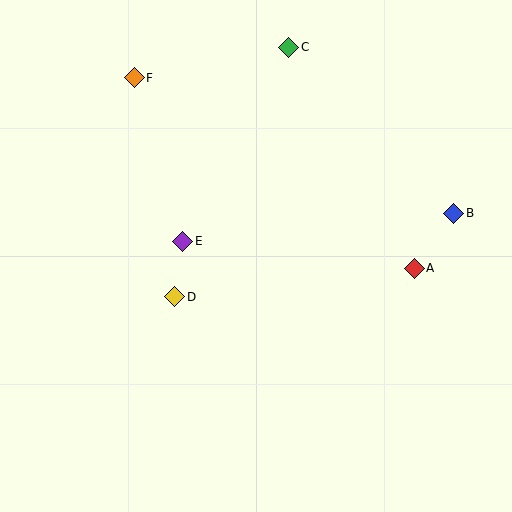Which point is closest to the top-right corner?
Point B is closest to the top-right corner.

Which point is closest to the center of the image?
Point E at (183, 241) is closest to the center.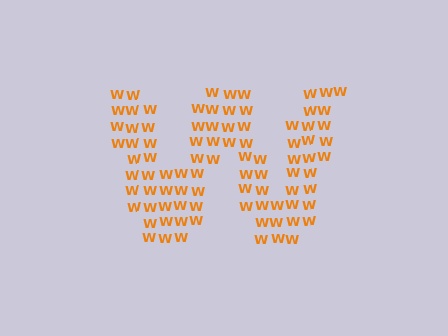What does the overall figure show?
The overall figure shows the letter W.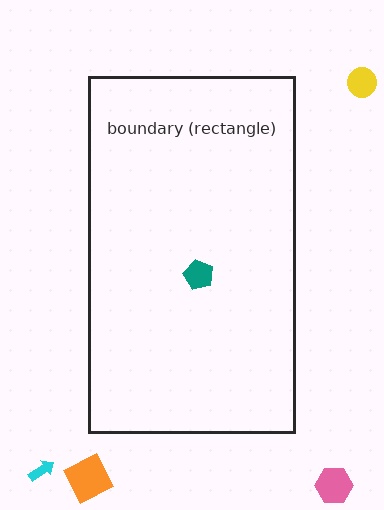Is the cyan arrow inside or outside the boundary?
Outside.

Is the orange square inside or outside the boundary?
Outside.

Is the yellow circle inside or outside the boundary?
Outside.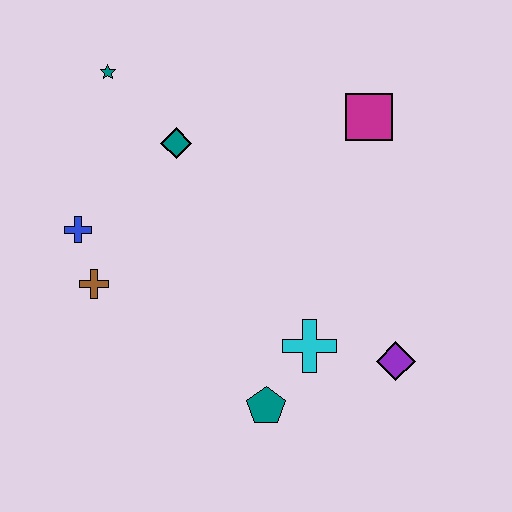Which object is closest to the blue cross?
The brown cross is closest to the blue cross.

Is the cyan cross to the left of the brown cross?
No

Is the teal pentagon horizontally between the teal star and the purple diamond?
Yes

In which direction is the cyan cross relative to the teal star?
The cyan cross is below the teal star.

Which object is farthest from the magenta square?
The brown cross is farthest from the magenta square.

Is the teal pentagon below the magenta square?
Yes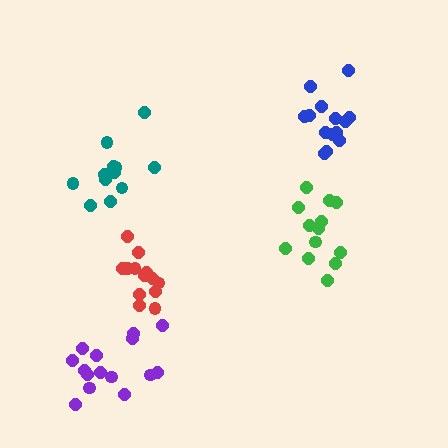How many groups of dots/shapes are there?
There are 5 groups.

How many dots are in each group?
Group 1: 14 dots, Group 2: 13 dots, Group 3: 15 dots, Group 4: 13 dots, Group 5: 12 dots (67 total).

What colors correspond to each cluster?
The clusters are colored: blue, green, purple, red, teal.